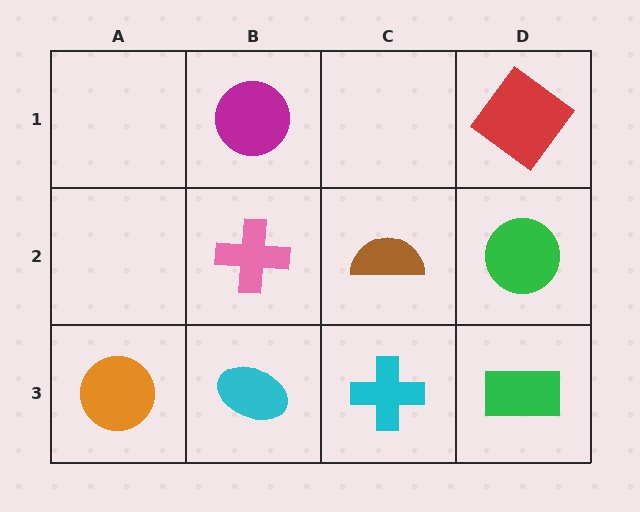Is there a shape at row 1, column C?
No, that cell is empty.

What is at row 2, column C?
A brown semicircle.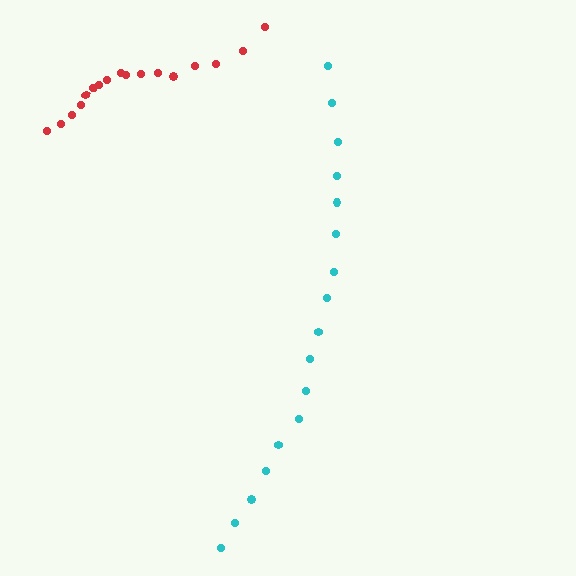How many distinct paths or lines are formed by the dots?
There are 2 distinct paths.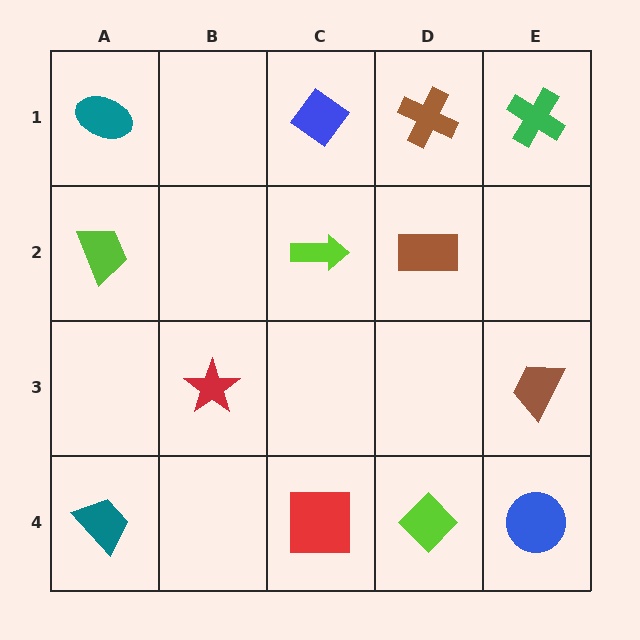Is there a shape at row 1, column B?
No, that cell is empty.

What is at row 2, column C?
A lime arrow.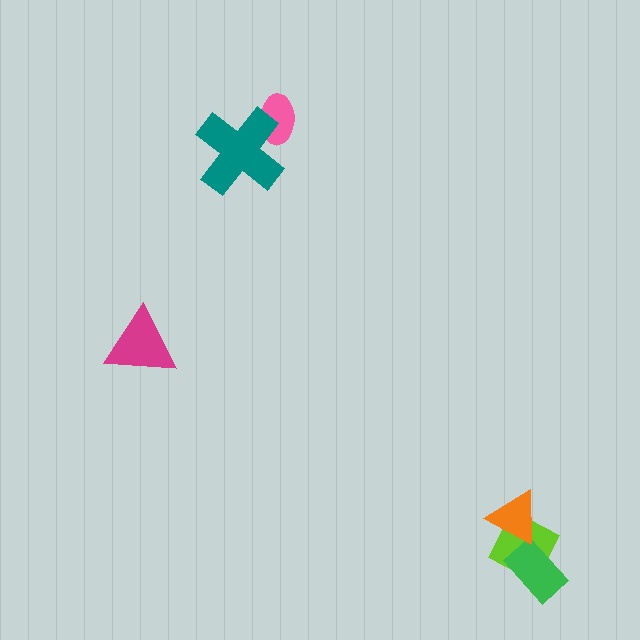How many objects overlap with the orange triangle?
1 object overlaps with the orange triangle.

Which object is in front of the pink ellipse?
The teal cross is in front of the pink ellipse.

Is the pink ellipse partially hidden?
Yes, it is partially covered by another shape.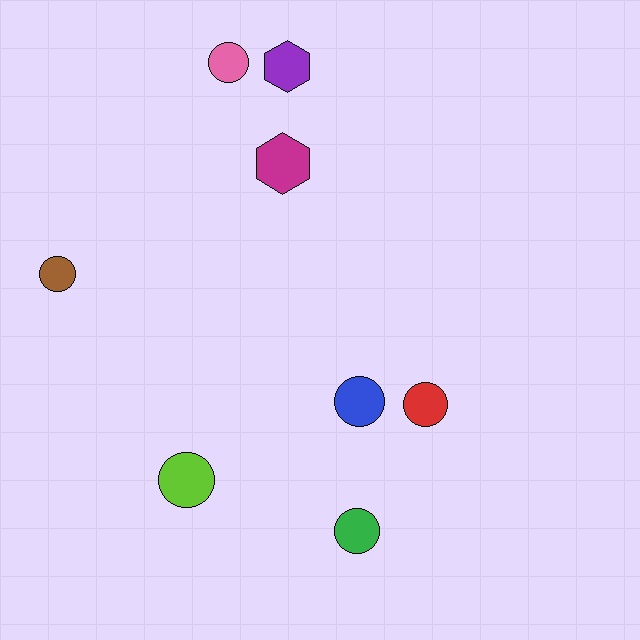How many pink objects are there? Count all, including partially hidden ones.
There is 1 pink object.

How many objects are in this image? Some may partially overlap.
There are 8 objects.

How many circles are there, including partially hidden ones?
There are 6 circles.